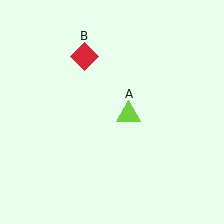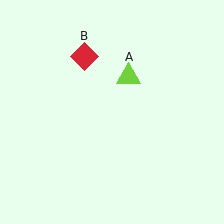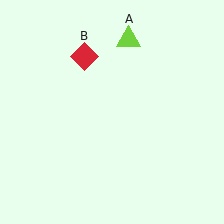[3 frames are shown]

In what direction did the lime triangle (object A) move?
The lime triangle (object A) moved up.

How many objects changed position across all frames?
1 object changed position: lime triangle (object A).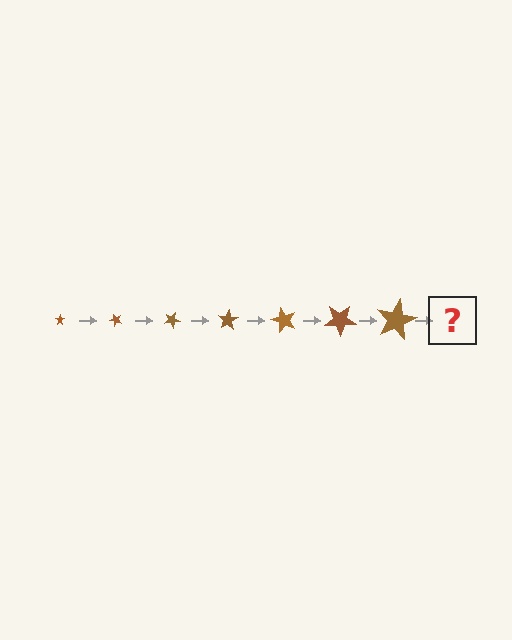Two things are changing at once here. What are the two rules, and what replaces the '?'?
The two rules are that the star grows larger each step and it rotates 50 degrees each step. The '?' should be a star, larger than the previous one and rotated 350 degrees from the start.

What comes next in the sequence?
The next element should be a star, larger than the previous one and rotated 350 degrees from the start.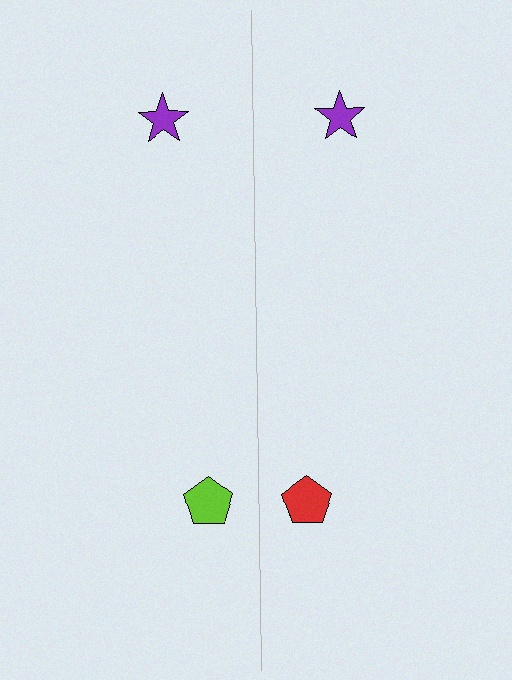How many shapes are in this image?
There are 4 shapes in this image.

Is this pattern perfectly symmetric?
No, the pattern is not perfectly symmetric. The red pentagon on the right side breaks the symmetry — its mirror counterpart is lime.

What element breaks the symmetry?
The red pentagon on the right side breaks the symmetry — its mirror counterpart is lime.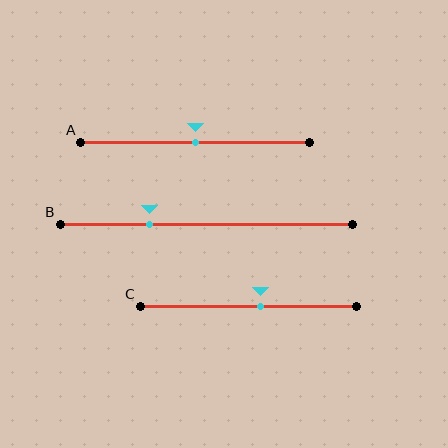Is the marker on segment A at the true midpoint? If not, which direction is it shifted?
Yes, the marker on segment A is at the true midpoint.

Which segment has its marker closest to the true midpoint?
Segment A has its marker closest to the true midpoint.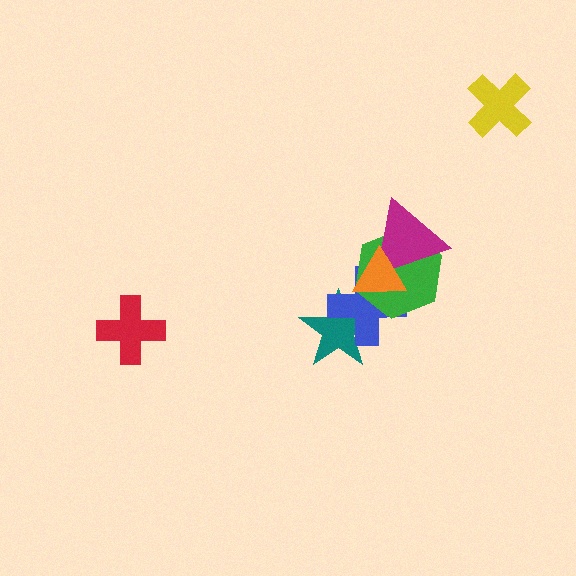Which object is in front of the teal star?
The blue cross is in front of the teal star.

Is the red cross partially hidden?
No, no other shape covers it.